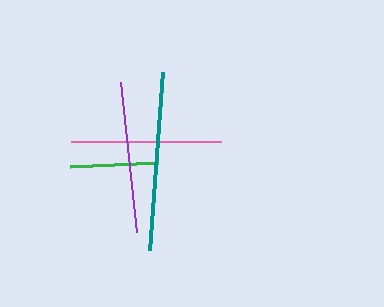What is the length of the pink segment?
The pink segment is approximately 150 pixels long.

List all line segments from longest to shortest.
From longest to shortest: teal, purple, pink, green.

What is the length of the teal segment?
The teal segment is approximately 178 pixels long.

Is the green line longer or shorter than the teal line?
The teal line is longer than the green line.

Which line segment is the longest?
The teal line is the longest at approximately 178 pixels.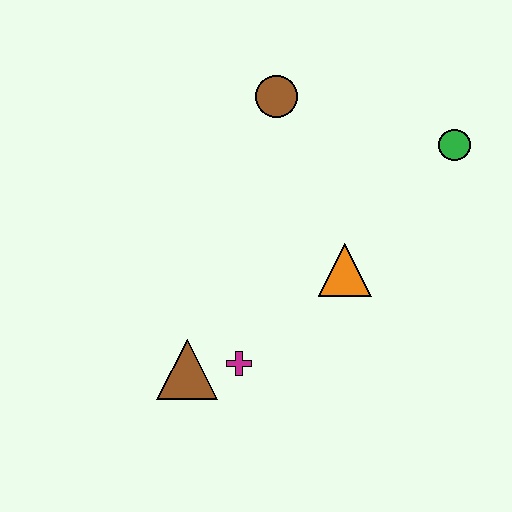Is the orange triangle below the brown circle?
Yes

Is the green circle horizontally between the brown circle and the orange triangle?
No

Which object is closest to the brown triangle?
The magenta cross is closest to the brown triangle.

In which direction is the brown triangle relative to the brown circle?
The brown triangle is below the brown circle.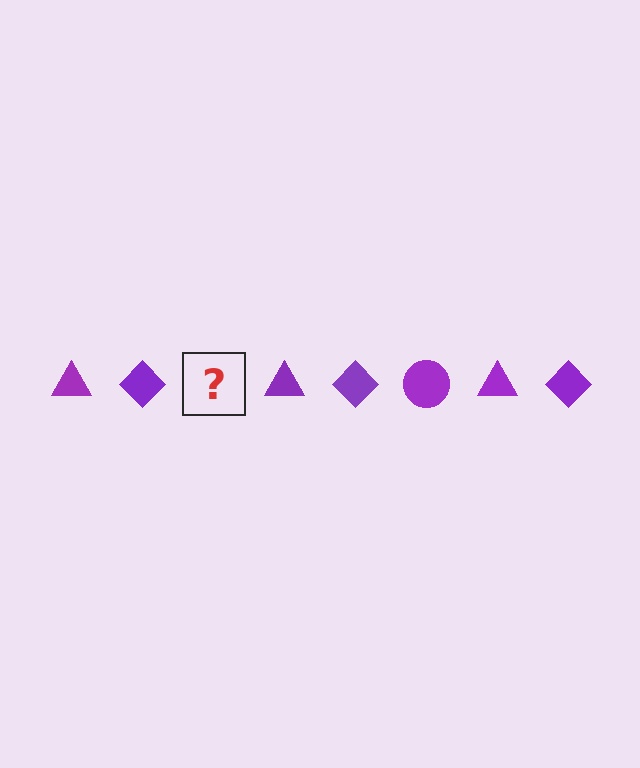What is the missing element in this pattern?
The missing element is a purple circle.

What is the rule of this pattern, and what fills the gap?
The rule is that the pattern cycles through triangle, diamond, circle shapes in purple. The gap should be filled with a purple circle.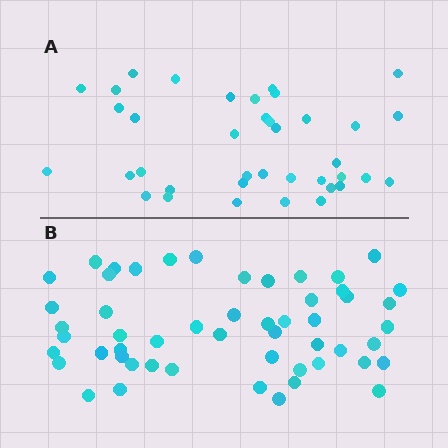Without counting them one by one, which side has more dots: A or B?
Region B (the bottom region) has more dots.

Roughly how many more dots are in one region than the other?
Region B has approximately 15 more dots than region A.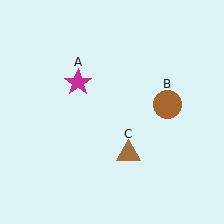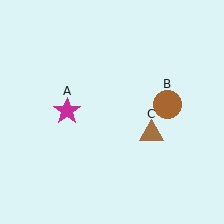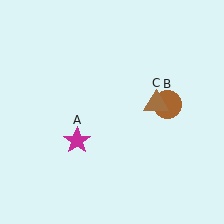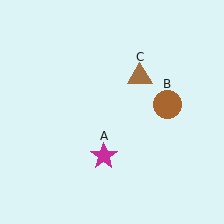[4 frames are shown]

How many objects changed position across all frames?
2 objects changed position: magenta star (object A), brown triangle (object C).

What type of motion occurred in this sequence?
The magenta star (object A), brown triangle (object C) rotated counterclockwise around the center of the scene.